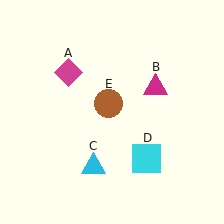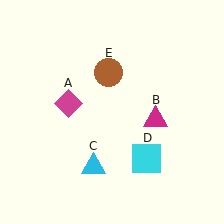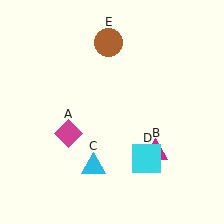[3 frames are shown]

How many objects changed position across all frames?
3 objects changed position: magenta diamond (object A), magenta triangle (object B), brown circle (object E).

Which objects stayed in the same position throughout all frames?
Cyan triangle (object C) and cyan square (object D) remained stationary.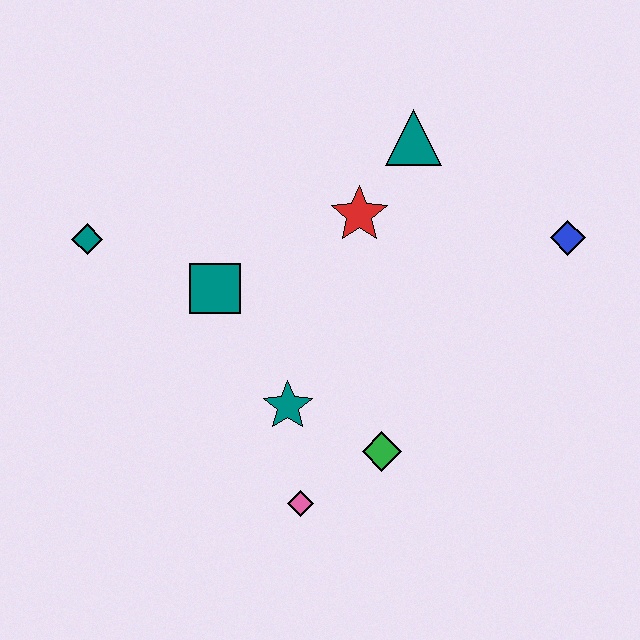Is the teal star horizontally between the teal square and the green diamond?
Yes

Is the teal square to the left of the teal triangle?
Yes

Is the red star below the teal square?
No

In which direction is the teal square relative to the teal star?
The teal square is above the teal star.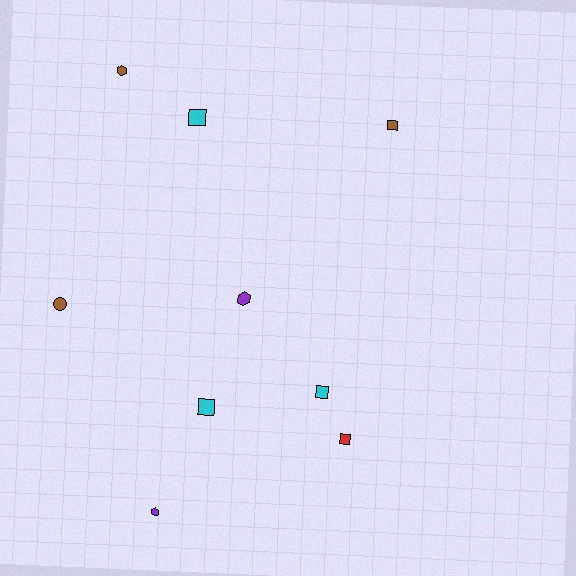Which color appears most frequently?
Cyan, with 3 objects.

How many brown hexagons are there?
There is 1 brown hexagon.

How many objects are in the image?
There are 9 objects.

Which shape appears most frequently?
Square, with 5 objects.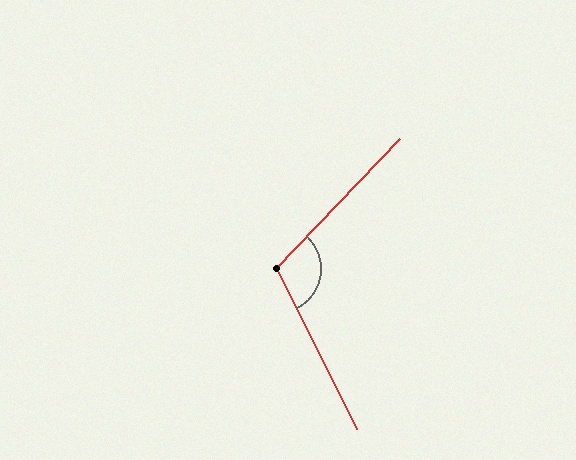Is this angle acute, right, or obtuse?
It is obtuse.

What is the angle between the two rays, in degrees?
Approximately 110 degrees.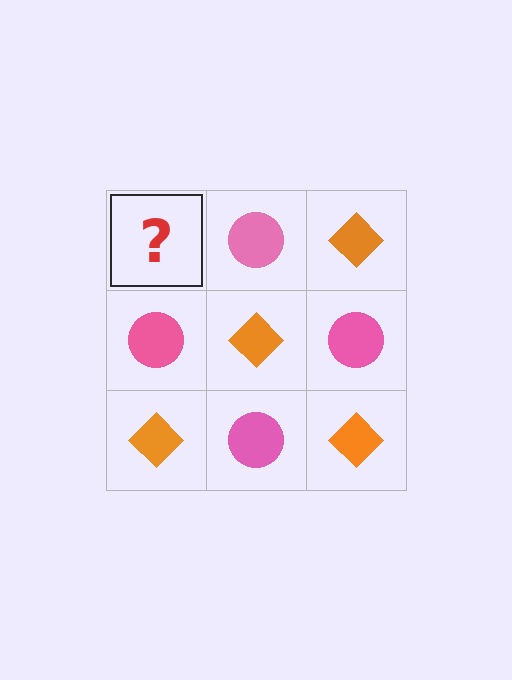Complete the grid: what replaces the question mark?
The question mark should be replaced with an orange diamond.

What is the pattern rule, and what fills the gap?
The rule is that it alternates orange diamond and pink circle in a checkerboard pattern. The gap should be filled with an orange diamond.